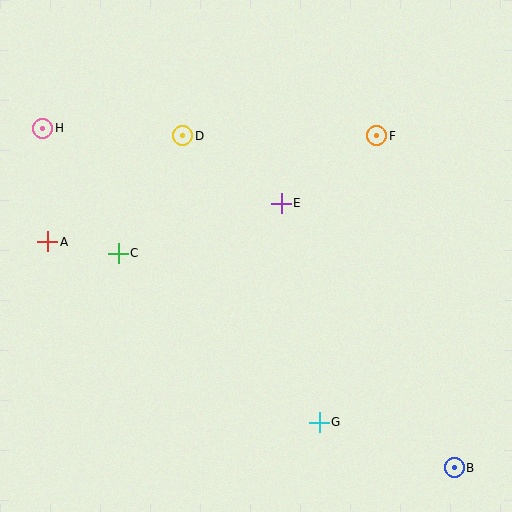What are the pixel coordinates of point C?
Point C is at (118, 253).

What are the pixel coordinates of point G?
Point G is at (319, 422).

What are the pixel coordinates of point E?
Point E is at (281, 203).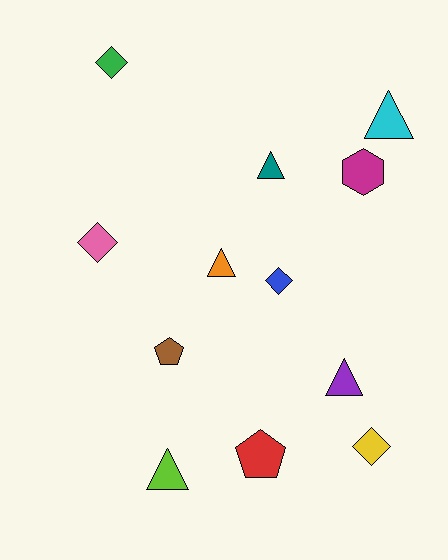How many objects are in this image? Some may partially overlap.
There are 12 objects.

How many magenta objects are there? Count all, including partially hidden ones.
There is 1 magenta object.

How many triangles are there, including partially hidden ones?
There are 5 triangles.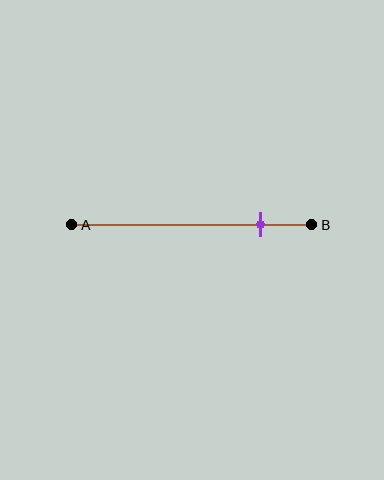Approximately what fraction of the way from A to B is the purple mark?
The purple mark is approximately 80% of the way from A to B.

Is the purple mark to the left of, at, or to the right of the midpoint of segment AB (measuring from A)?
The purple mark is to the right of the midpoint of segment AB.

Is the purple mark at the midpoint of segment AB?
No, the mark is at about 80% from A, not at the 50% midpoint.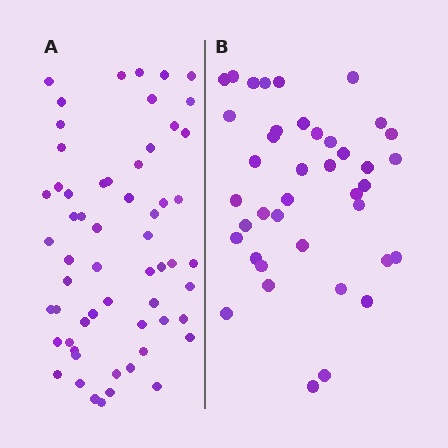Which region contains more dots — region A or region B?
Region A (the left region) has more dots.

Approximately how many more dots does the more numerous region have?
Region A has approximately 20 more dots than region B.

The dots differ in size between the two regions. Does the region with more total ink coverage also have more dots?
No. Region B has more total ink coverage because its dots are larger, but region A actually contains more individual dots. Total area can be misleading — the number of items is what matters here.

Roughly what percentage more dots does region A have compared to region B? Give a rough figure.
About 50% more.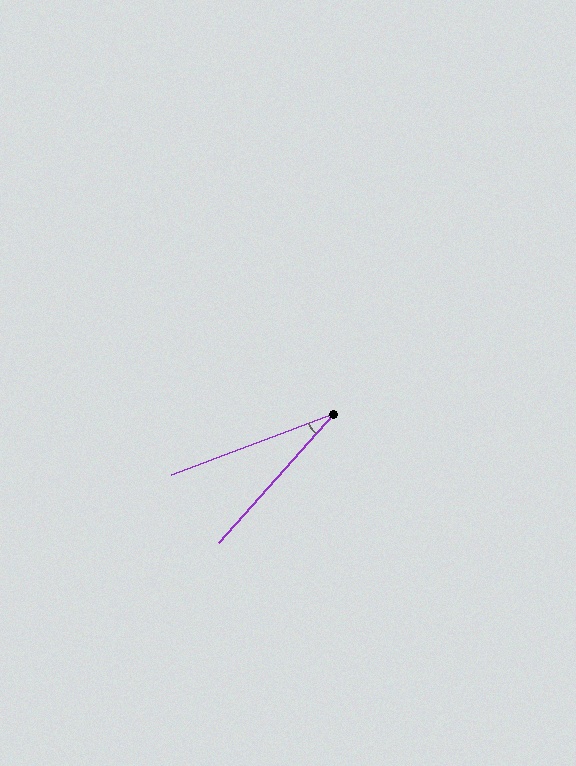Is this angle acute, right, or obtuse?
It is acute.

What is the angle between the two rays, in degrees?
Approximately 27 degrees.